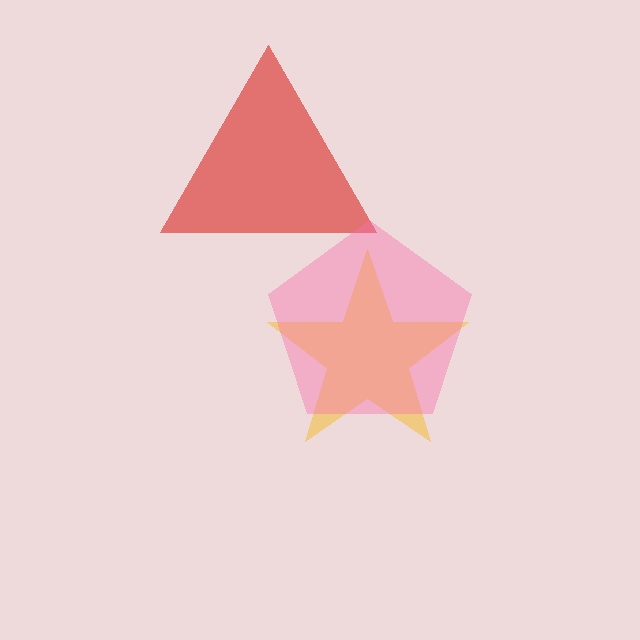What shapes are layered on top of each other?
The layered shapes are: a red triangle, a yellow star, a pink pentagon.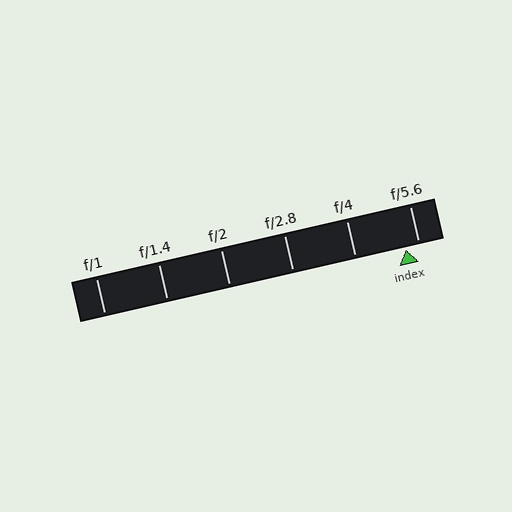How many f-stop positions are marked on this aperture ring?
There are 6 f-stop positions marked.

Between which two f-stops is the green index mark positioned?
The index mark is between f/4 and f/5.6.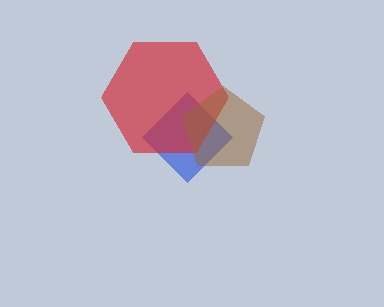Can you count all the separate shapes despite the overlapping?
Yes, there are 3 separate shapes.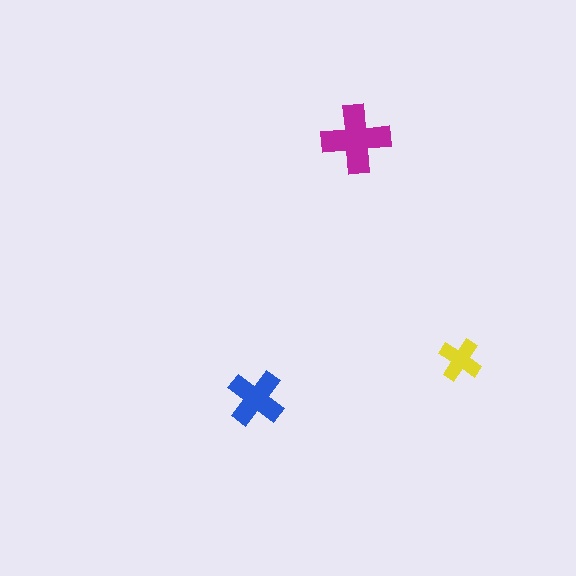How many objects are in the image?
There are 3 objects in the image.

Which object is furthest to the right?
The yellow cross is rightmost.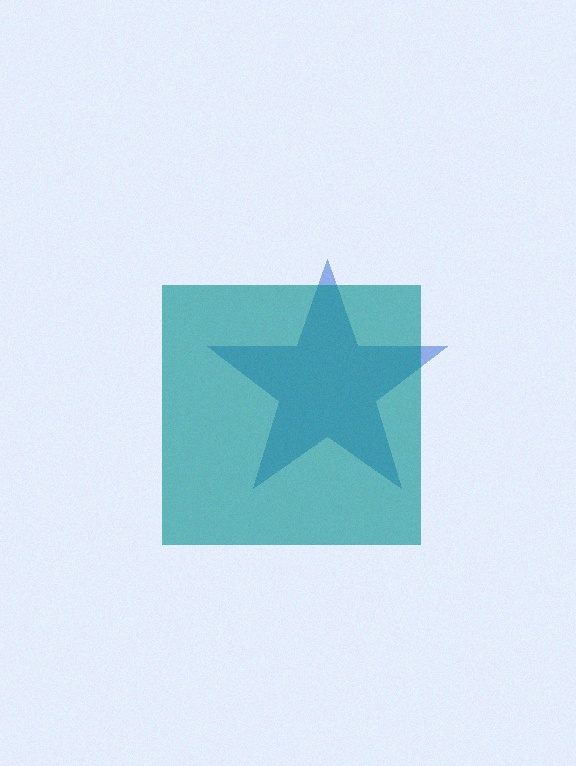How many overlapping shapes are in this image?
There are 2 overlapping shapes in the image.